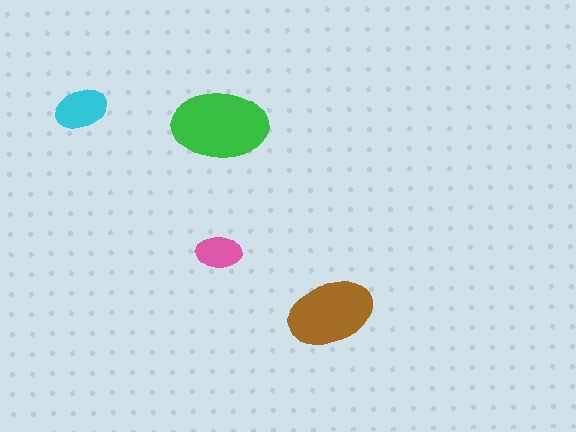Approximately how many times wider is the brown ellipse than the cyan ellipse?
About 1.5 times wider.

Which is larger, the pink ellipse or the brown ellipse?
The brown one.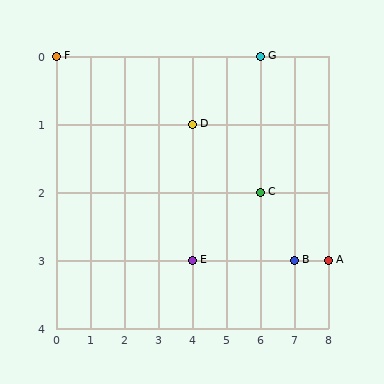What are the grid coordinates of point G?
Point G is at grid coordinates (6, 0).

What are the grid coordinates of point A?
Point A is at grid coordinates (8, 3).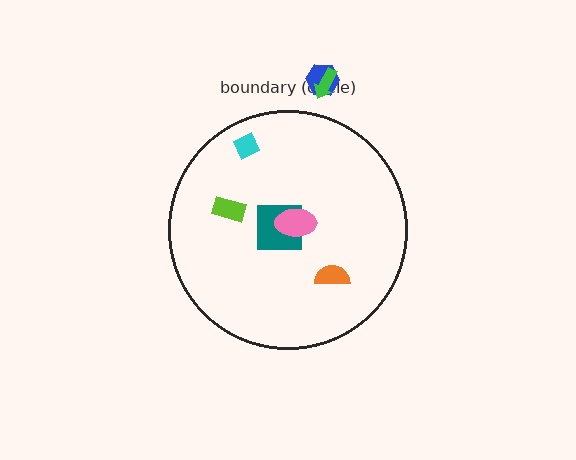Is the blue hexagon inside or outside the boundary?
Outside.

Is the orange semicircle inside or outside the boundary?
Inside.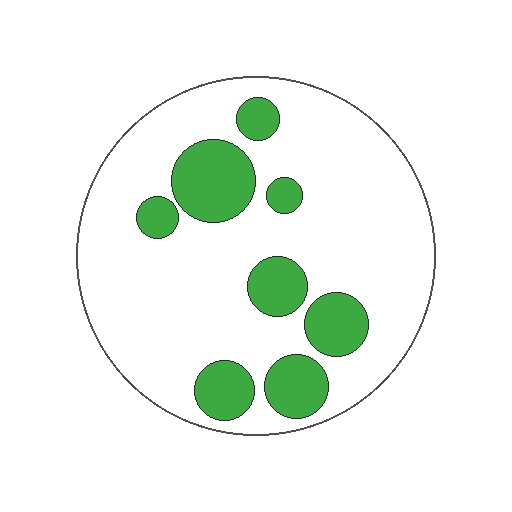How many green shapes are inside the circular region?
8.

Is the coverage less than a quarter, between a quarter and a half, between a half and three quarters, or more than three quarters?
Less than a quarter.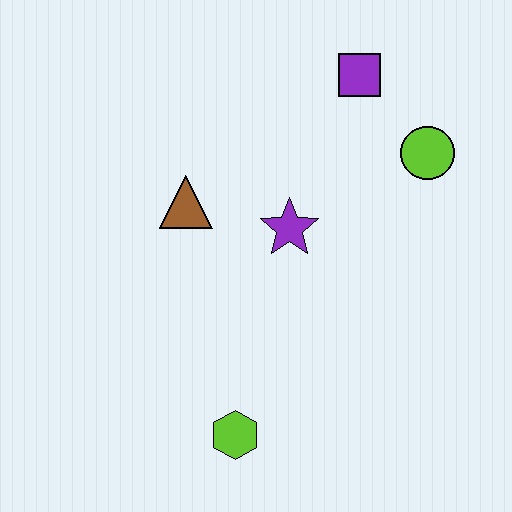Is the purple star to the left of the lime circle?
Yes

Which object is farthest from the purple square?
The lime hexagon is farthest from the purple square.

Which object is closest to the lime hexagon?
The purple star is closest to the lime hexagon.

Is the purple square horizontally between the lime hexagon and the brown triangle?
No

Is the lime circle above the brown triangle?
Yes